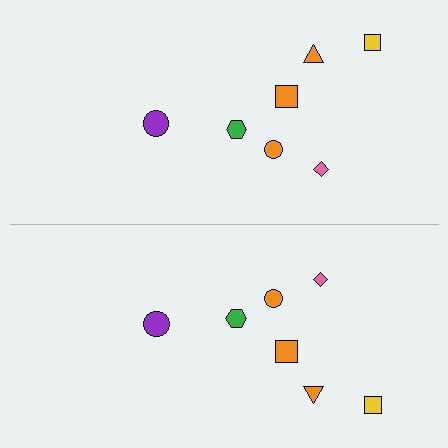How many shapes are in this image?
There are 14 shapes in this image.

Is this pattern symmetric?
Yes, this pattern has bilateral (reflection) symmetry.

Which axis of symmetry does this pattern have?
The pattern has a horizontal axis of symmetry running through the center of the image.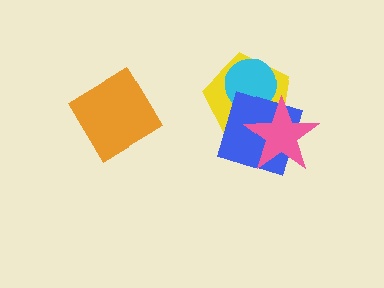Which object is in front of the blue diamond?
The pink star is in front of the blue diamond.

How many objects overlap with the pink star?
2 objects overlap with the pink star.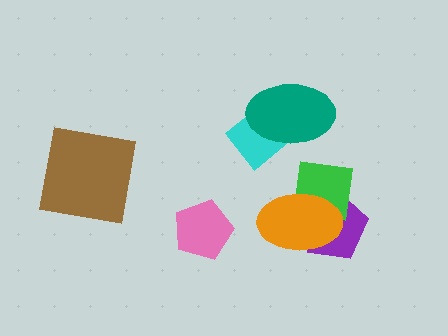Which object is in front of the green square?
The orange ellipse is in front of the green square.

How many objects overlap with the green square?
2 objects overlap with the green square.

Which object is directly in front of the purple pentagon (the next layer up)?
The green square is directly in front of the purple pentagon.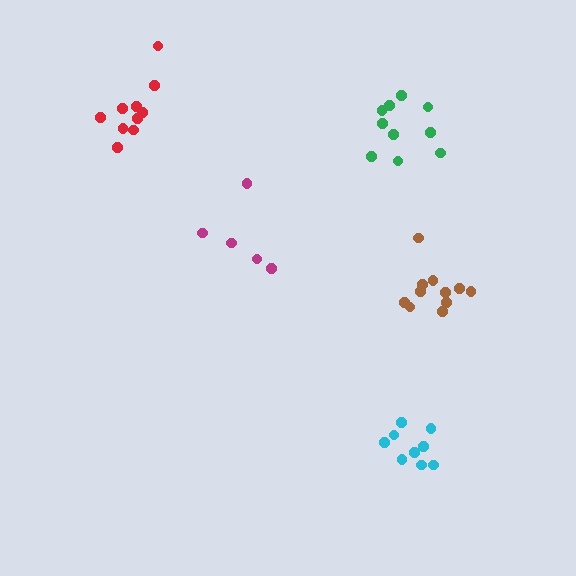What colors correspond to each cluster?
The clusters are colored: cyan, green, magenta, brown, red.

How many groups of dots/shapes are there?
There are 5 groups.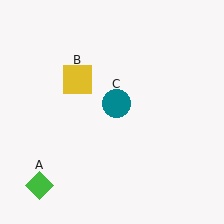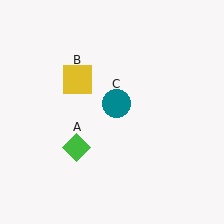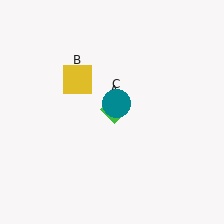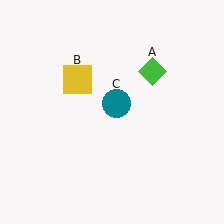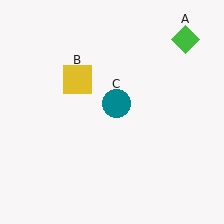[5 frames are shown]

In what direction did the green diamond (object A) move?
The green diamond (object A) moved up and to the right.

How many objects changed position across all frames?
1 object changed position: green diamond (object A).